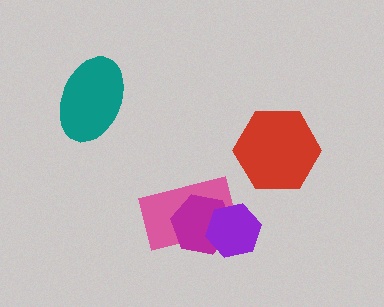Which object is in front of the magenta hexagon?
The purple hexagon is in front of the magenta hexagon.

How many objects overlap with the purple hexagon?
2 objects overlap with the purple hexagon.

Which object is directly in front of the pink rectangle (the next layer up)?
The magenta hexagon is directly in front of the pink rectangle.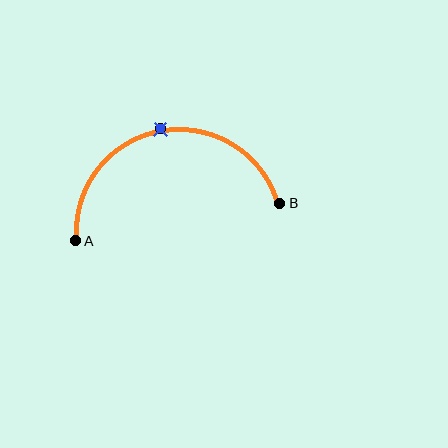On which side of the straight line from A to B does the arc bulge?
The arc bulges above the straight line connecting A and B.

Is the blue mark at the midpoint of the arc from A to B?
Yes. The blue mark lies on the arc at equal arc-length from both A and B — it is the arc midpoint.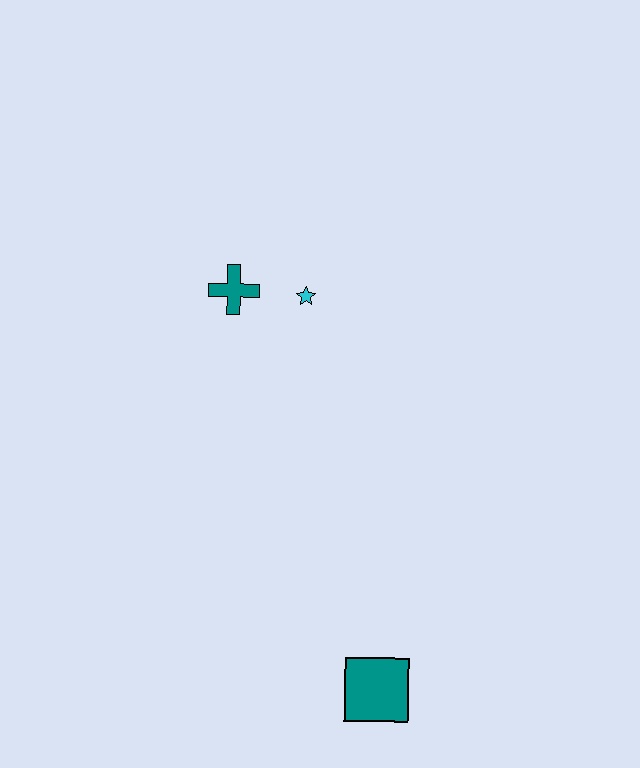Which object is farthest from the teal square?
The teal cross is farthest from the teal square.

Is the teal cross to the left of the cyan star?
Yes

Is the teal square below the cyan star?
Yes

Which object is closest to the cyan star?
The teal cross is closest to the cyan star.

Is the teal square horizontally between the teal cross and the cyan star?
No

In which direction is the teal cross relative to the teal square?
The teal cross is above the teal square.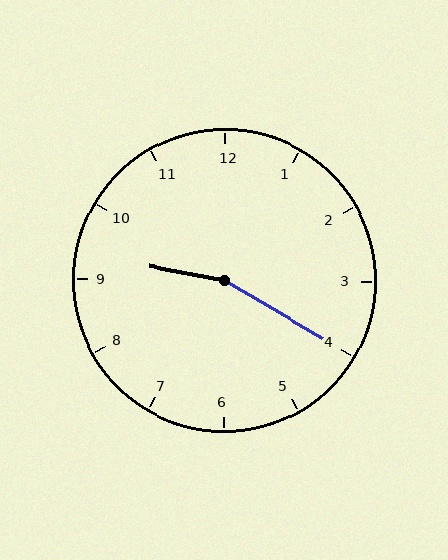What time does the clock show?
9:20.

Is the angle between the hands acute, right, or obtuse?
It is obtuse.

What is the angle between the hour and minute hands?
Approximately 160 degrees.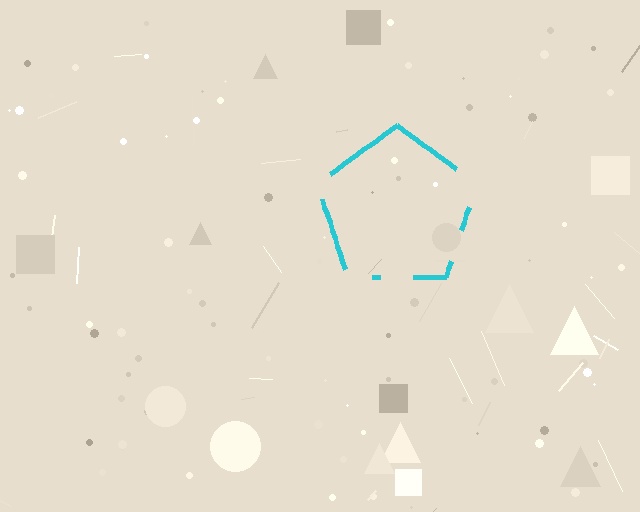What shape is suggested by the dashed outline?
The dashed outline suggests a pentagon.